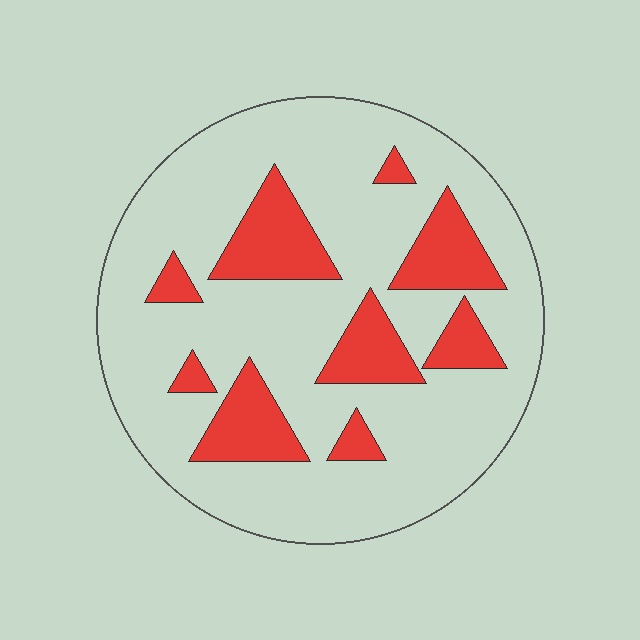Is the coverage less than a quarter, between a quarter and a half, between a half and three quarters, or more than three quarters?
Less than a quarter.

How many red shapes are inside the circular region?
9.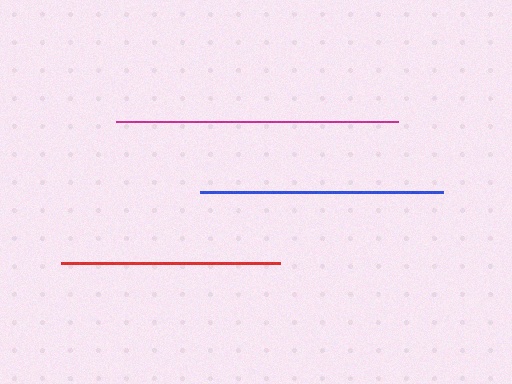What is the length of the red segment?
The red segment is approximately 219 pixels long.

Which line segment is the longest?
The magenta line is the longest at approximately 281 pixels.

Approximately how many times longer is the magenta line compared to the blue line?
The magenta line is approximately 1.2 times the length of the blue line.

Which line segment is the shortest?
The red line is the shortest at approximately 219 pixels.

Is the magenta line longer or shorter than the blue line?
The magenta line is longer than the blue line.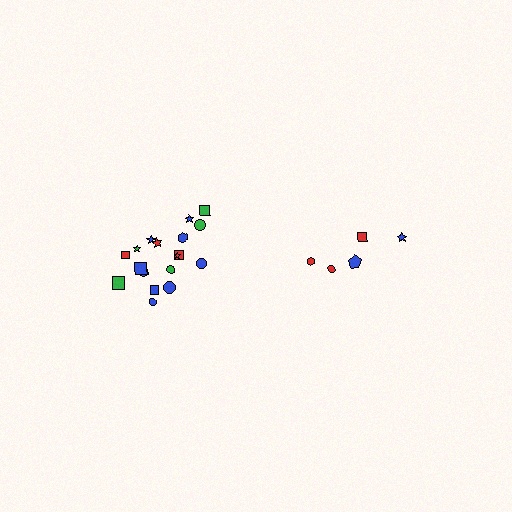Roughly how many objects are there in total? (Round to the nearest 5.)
Roughly 25 objects in total.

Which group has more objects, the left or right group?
The left group.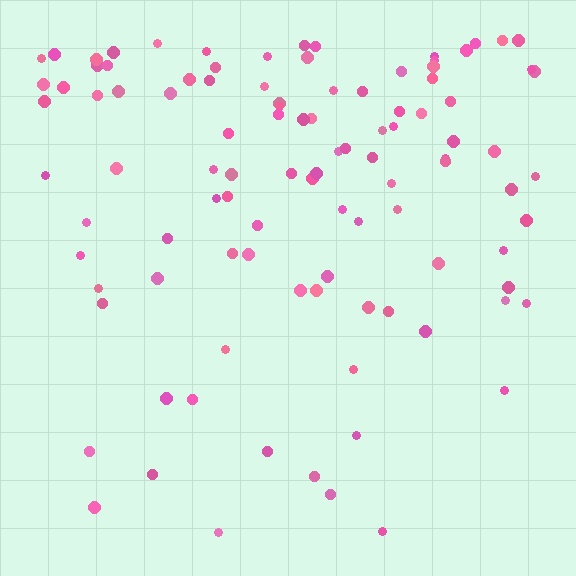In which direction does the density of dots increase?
From bottom to top, with the top side densest.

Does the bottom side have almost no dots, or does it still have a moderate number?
Still a moderate number, just noticeably fewer than the top.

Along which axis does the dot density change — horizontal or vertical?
Vertical.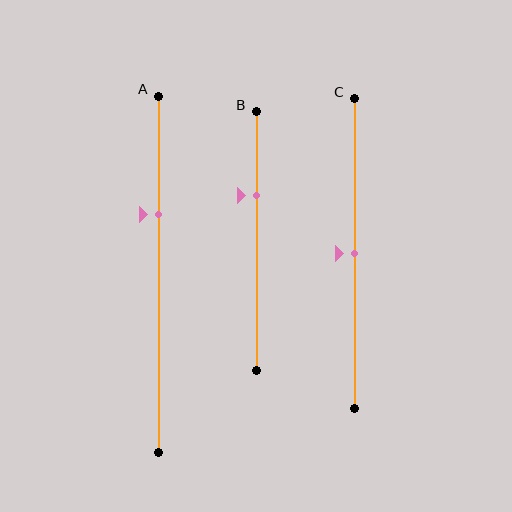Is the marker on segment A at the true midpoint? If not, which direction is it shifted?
No, the marker on segment A is shifted upward by about 17% of the segment length.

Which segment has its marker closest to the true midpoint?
Segment C has its marker closest to the true midpoint.